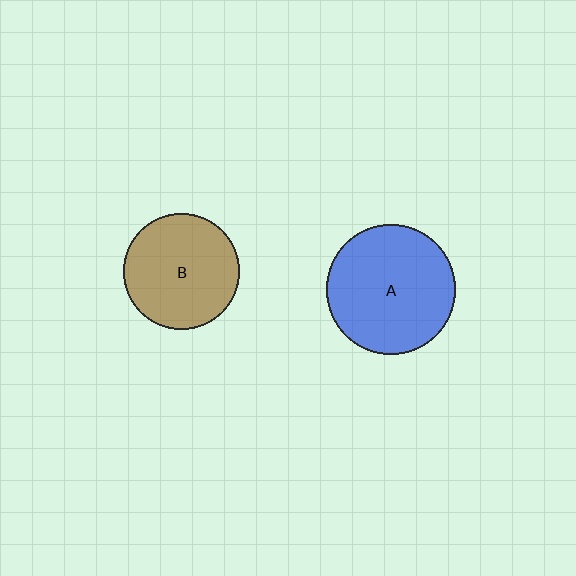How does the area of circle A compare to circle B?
Approximately 1.3 times.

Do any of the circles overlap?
No, none of the circles overlap.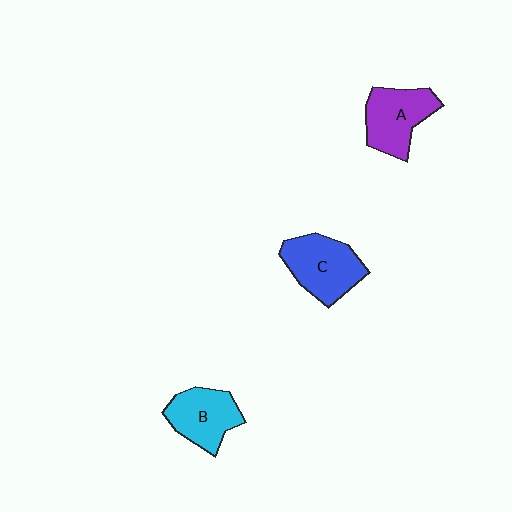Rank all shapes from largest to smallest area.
From largest to smallest: C (blue), A (purple), B (cyan).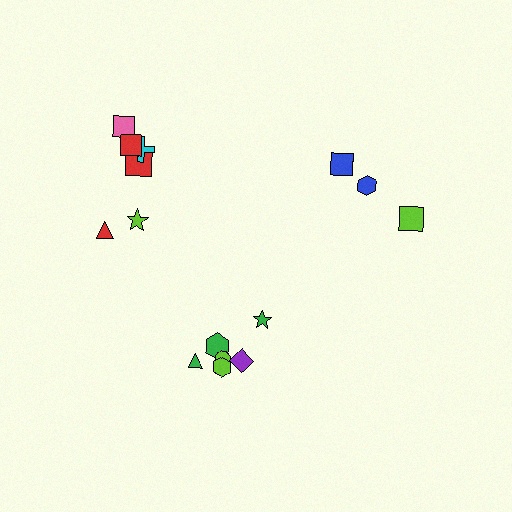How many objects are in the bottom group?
There are 6 objects.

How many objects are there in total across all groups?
There are 15 objects.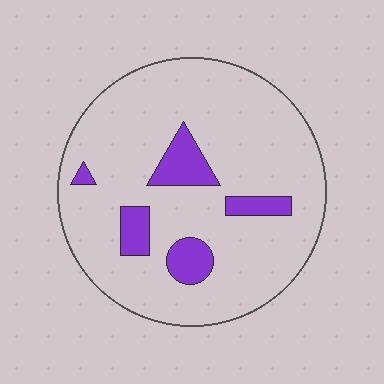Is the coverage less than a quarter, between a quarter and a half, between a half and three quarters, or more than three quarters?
Less than a quarter.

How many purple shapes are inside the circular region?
5.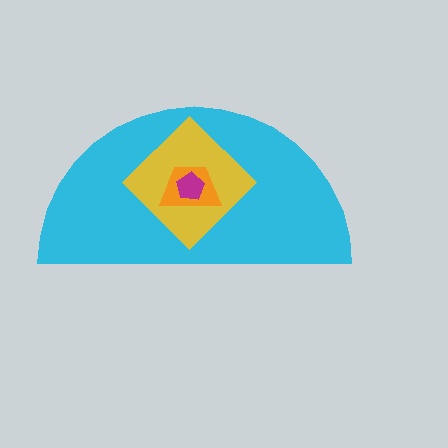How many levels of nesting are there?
4.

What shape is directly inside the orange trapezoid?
The magenta pentagon.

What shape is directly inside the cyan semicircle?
The yellow diamond.